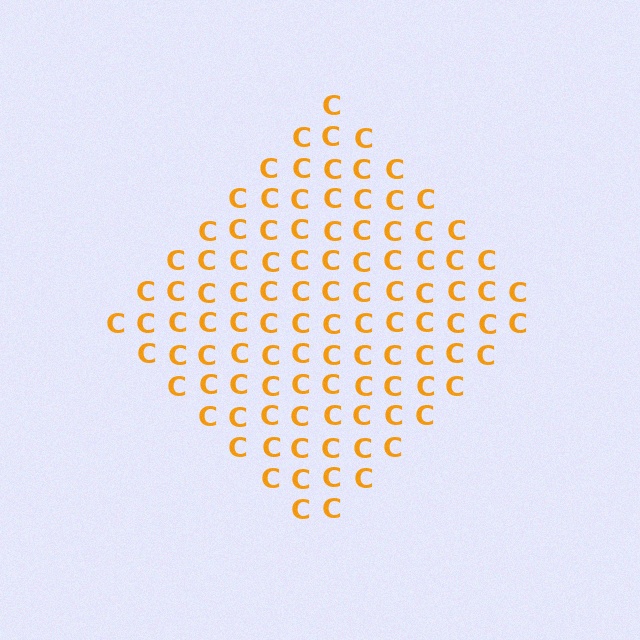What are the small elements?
The small elements are letter C's.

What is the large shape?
The large shape is a diamond.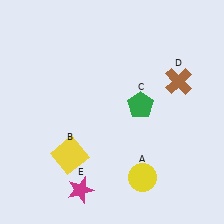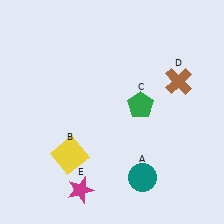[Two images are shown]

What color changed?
The circle (A) changed from yellow in Image 1 to teal in Image 2.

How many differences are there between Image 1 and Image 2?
There is 1 difference between the two images.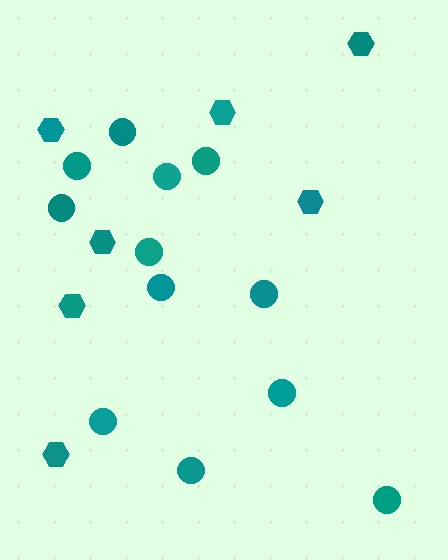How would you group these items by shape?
There are 2 groups: one group of circles (12) and one group of hexagons (7).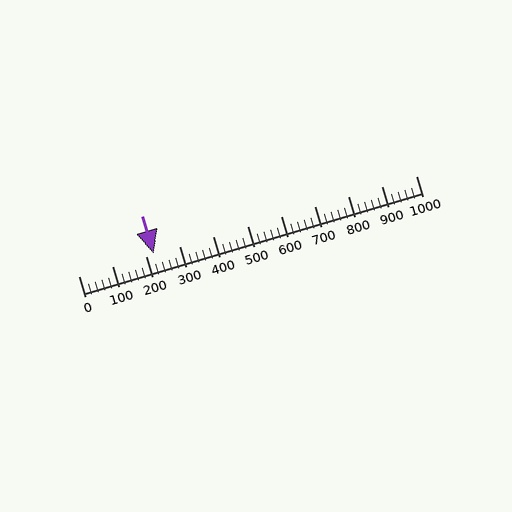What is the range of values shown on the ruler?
The ruler shows values from 0 to 1000.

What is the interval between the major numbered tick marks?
The major tick marks are spaced 100 units apart.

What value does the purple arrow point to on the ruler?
The purple arrow points to approximately 224.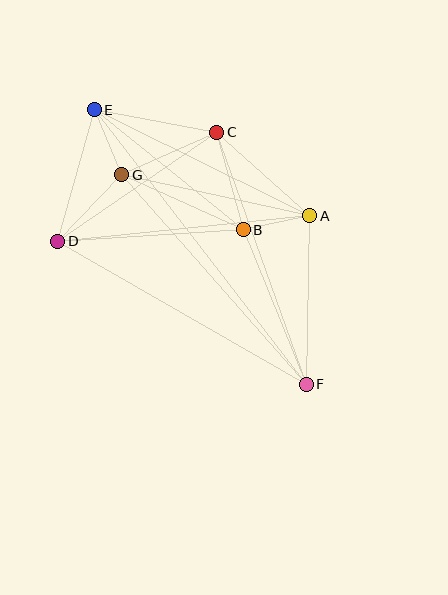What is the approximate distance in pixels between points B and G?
The distance between B and G is approximately 133 pixels.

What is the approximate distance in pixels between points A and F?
The distance between A and F is approximately 168 pixels.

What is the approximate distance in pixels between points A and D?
The distance between A and D is approximately 253 pixels.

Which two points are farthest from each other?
Points E and F are farthest from each other.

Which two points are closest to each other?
Points A and B are closest to each other.